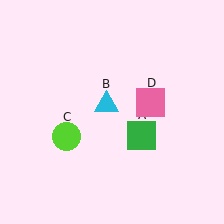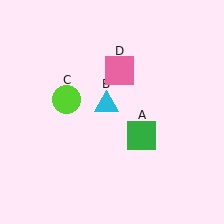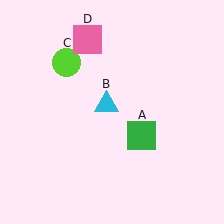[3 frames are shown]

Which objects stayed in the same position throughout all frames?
Green square (object A) and cyan triangle (object B) remained stationary.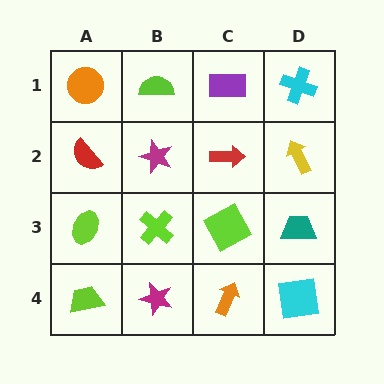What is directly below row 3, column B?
A magenta star.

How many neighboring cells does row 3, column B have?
4.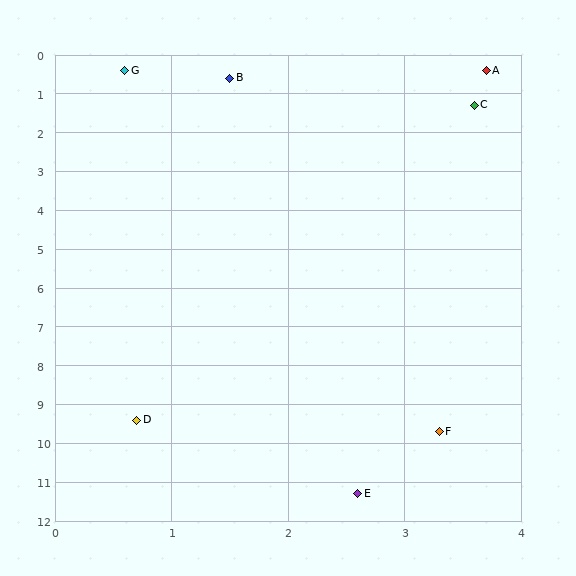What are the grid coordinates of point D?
Point D is at approximately (0.7, 9.4).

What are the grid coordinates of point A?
Point A is at approximately (3.7, 0.4).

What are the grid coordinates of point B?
Point B is at approximately (1.5, 0.6).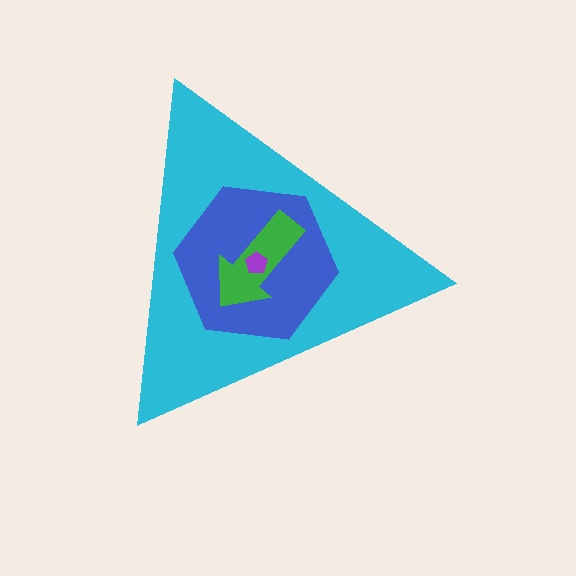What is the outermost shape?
The cyan triangle.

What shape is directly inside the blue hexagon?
The green arrow.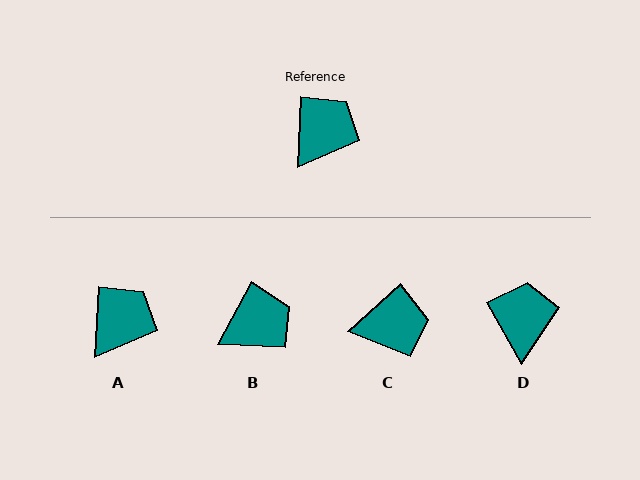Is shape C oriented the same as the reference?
No, it is off by about 45 degrees.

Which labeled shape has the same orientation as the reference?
A.